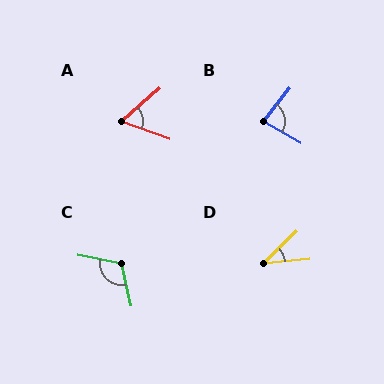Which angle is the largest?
C, at approximately 114 degrees.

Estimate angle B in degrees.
Approximately 81 degrees.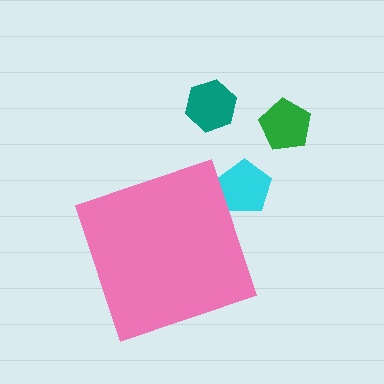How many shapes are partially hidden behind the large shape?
1 shape is partially hidden.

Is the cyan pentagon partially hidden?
Yes, the cyan pentagon is partially hidden behind the pink diamond.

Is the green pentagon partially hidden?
No, the green pentagon is fully visible.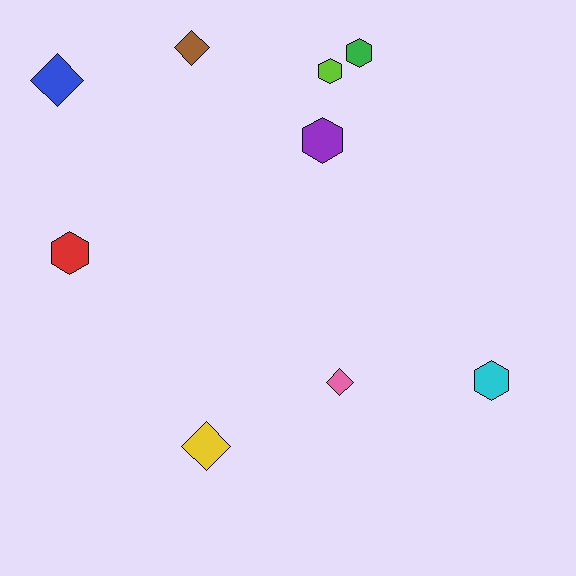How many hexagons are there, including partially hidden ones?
There are 5 hexagons.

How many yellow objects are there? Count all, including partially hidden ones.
There is 1 yellow object.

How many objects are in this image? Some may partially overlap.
There are 9 objects.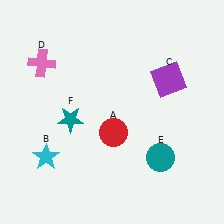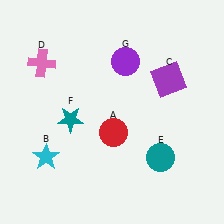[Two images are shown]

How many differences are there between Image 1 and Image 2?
There is 1 difference between the two images.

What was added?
A purple circle (G) was added in Image 2.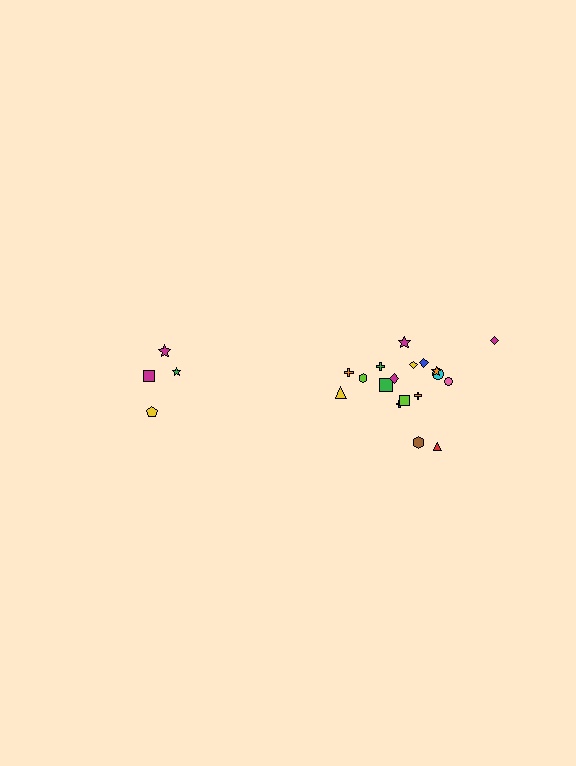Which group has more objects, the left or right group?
The right group.